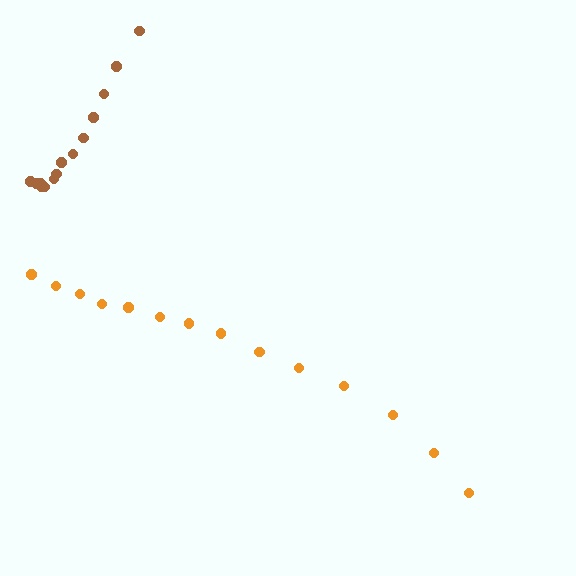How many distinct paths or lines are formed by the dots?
There are 2 distinct paths.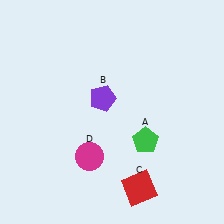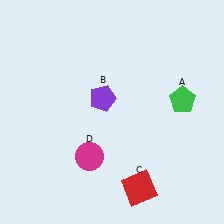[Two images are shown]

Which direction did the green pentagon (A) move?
The green pentagon (A) moved up.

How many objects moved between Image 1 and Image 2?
1 object moved between the two images.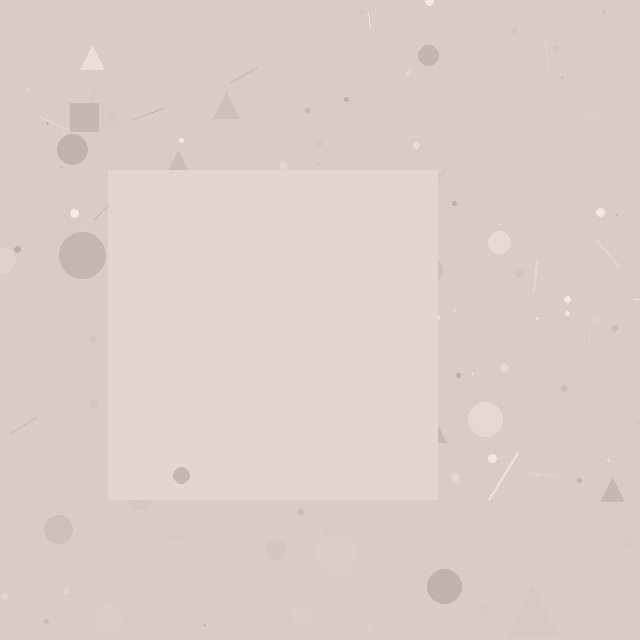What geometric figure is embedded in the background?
A square is embedded in the background.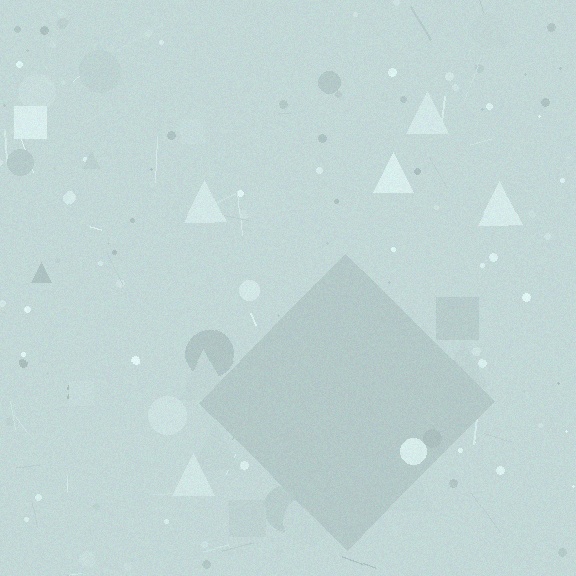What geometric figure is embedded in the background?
A diamond is embedded in the background.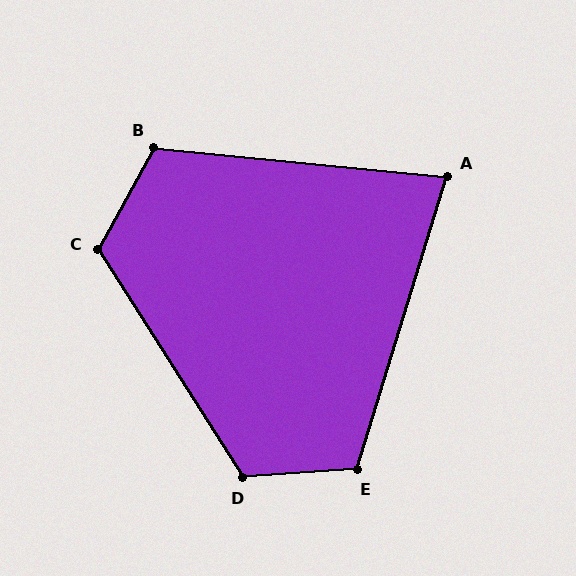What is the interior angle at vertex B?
Approximately 113 degrees (obtuse).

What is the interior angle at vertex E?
Approximately 111 degrees (obtuse).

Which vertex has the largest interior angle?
D, at approximately 119 degrees.